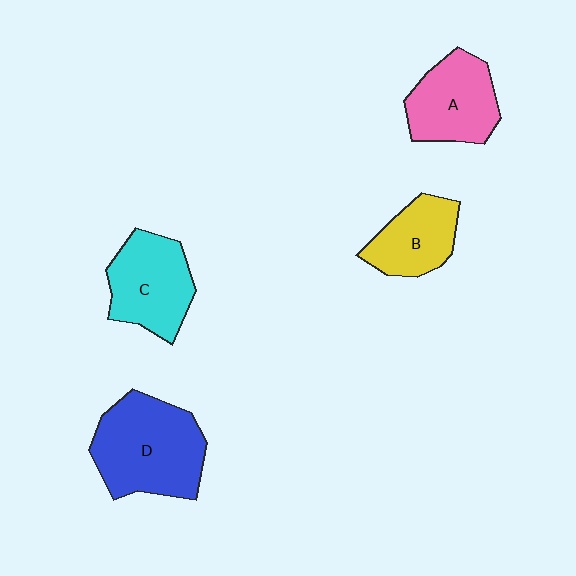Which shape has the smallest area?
Shape B (yellow).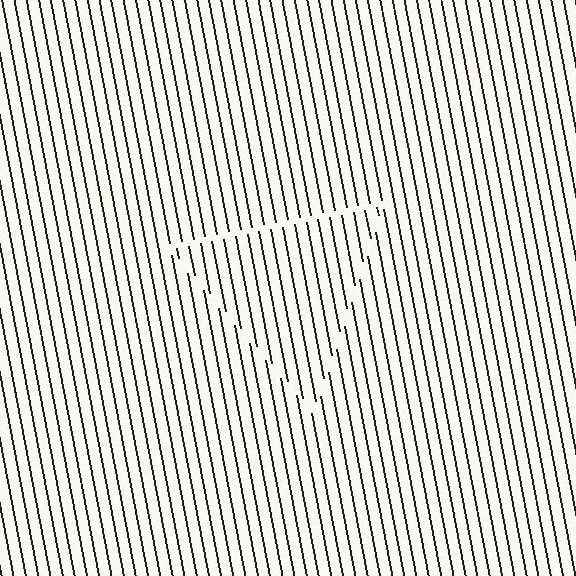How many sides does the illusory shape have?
3 sides — the line-ends trace a triangle.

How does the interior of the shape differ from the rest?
The interior of the shape contains the same grating, shifted by half a period — the contour is defined by the phase discontinuity where line-ends from the inner and outer gratings abut.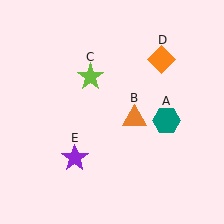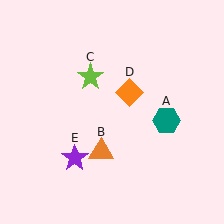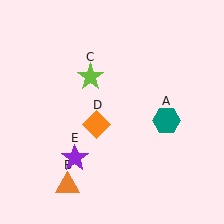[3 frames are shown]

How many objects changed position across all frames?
2 objects changed position: orange triangle (object B), orange diamond (object D).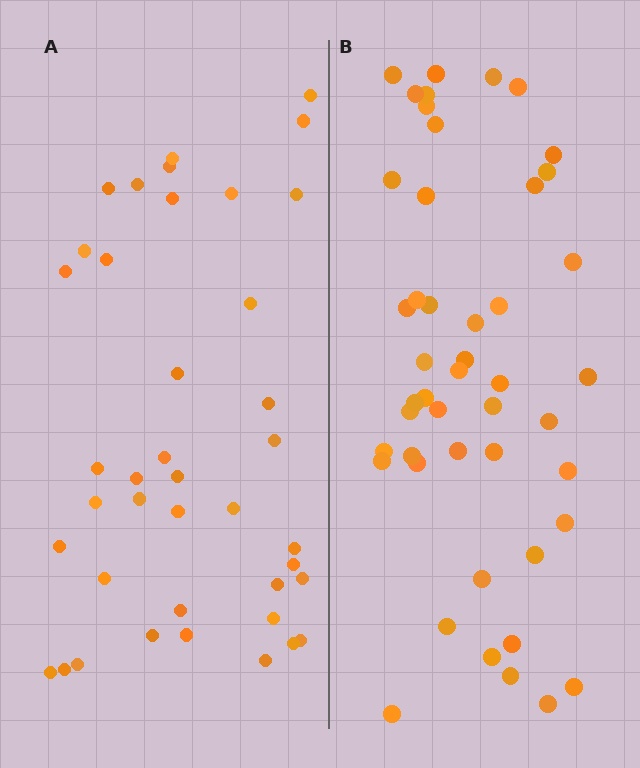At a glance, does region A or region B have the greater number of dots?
Region B (the right region) has more dots.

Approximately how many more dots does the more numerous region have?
Region B has roughly 8 or so more dots than region A.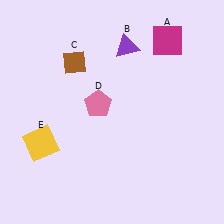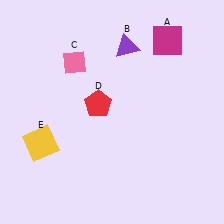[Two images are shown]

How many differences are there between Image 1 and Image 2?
There are 2 differences between the two images.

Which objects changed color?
C changed from brown to pink. D changed from pink to red.